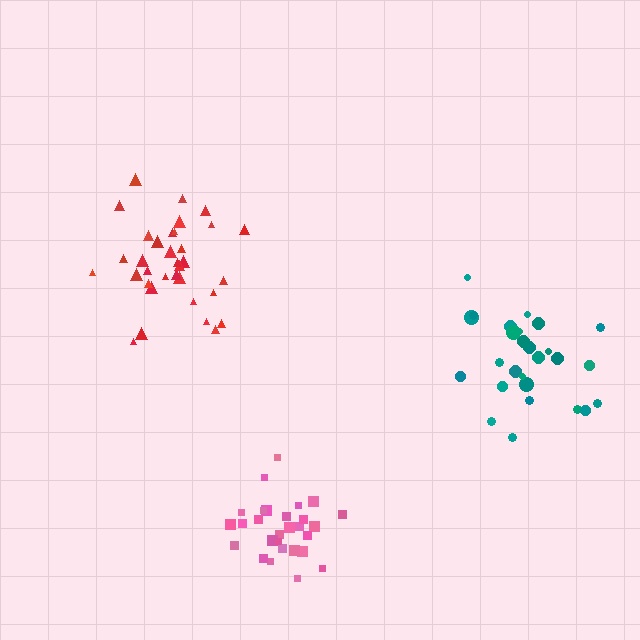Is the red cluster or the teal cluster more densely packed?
Red.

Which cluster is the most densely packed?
Pink.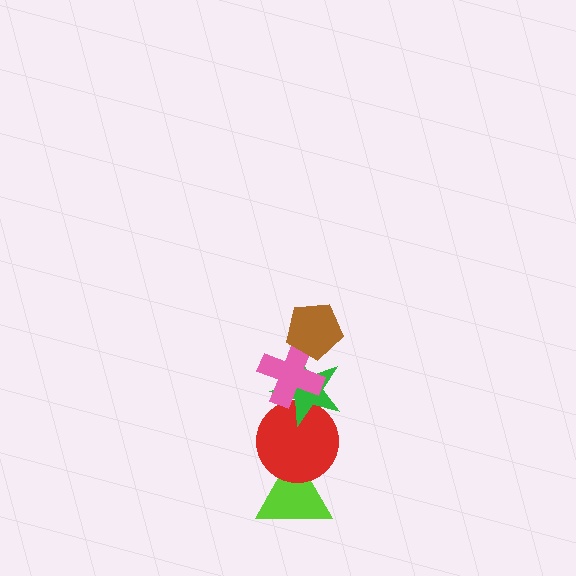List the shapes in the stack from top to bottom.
From top to bottom: the brown pentagon, the pink cross, the green star, the red circle, the lime triangle.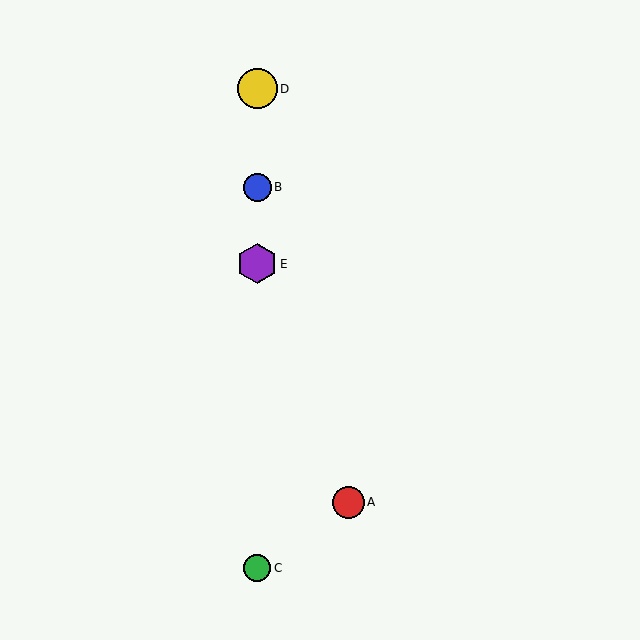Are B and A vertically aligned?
No, B is at x≈257 and A is at x≈348.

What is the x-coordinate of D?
Object D is at x≈257.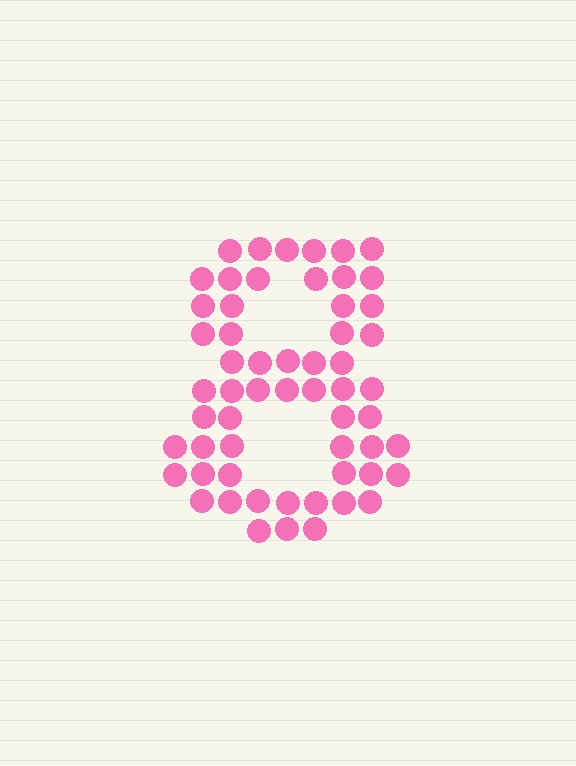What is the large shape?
The large shape is the digit 8.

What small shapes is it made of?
It is made of small circles.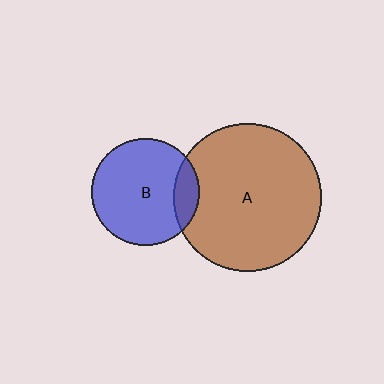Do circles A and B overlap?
Yes.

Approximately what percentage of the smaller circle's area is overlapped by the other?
Approximately 15%.